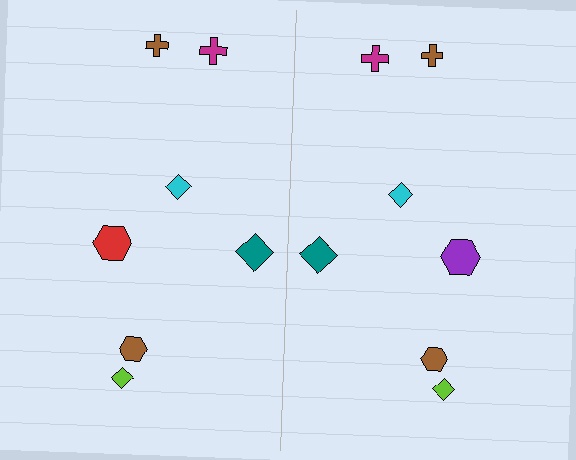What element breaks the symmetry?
The purple hexagon on the right side breaks the symmetry — its mirror counterpart is red.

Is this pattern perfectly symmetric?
No, the pattern is not perfectly symmetric. The purple hexagon on the right side breaks the symmetry — its mirror counterpart is red.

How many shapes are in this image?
There are 14 shapes in this image.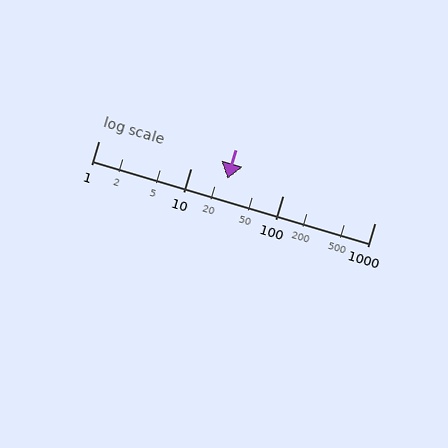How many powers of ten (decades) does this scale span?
The scale spans 3 decades, from 1 to 1000.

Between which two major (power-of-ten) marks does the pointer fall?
The pointer is between 10 and 100.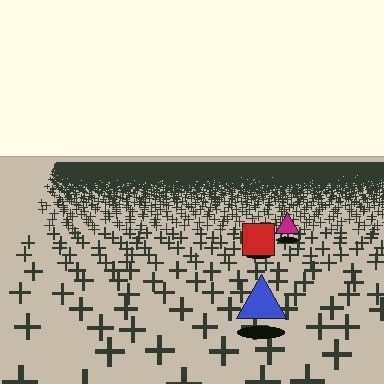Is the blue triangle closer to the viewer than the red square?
Yes. The blue triangle is closer — you can tell from the texture gradient: the ground texture is coarser near it.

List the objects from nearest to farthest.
From nearest to farthest: the blue triangle, the red square, the magenta triangle.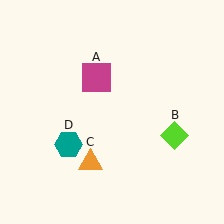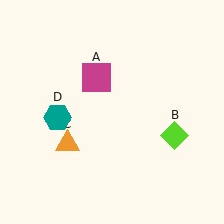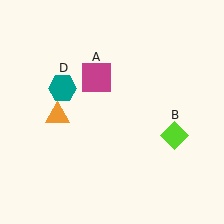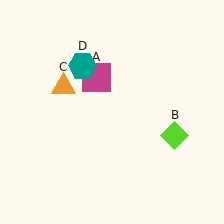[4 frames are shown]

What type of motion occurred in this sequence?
The orange triangle (object C), teal hexagon (object D) rotated clockwise around the center of the scene.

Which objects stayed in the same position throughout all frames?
Magenta square (object A) and lime diamond (object B) remained stationary.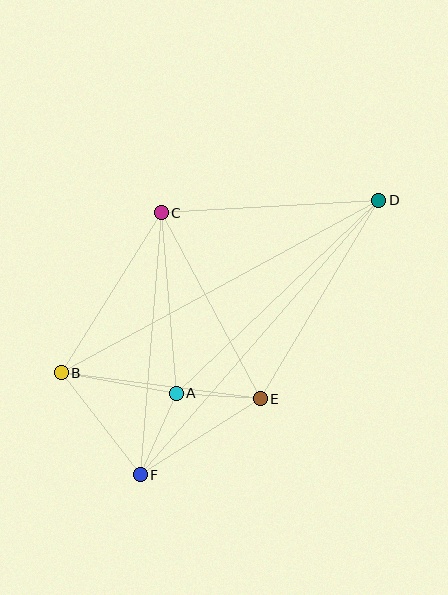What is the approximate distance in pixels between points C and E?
The distance between C and E is approximately 211 pixels.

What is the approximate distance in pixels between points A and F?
The distance between A and F is approximately 89 pixels.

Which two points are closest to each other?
Points A and E are closest to each other.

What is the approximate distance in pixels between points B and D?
The distance between B and D is approximately 361 pixels.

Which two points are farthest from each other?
Points D and F are farthest from each other.